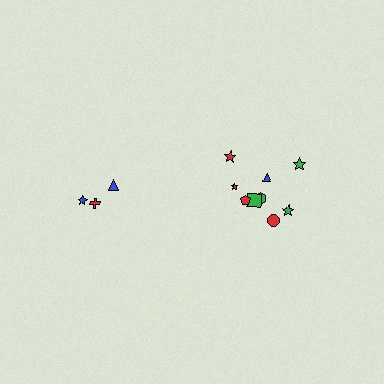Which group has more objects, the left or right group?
The right group.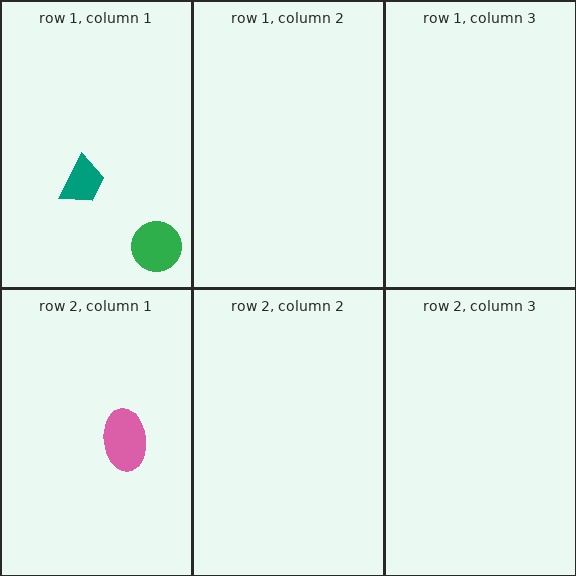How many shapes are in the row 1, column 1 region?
2.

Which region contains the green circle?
The row 1, column 1 region.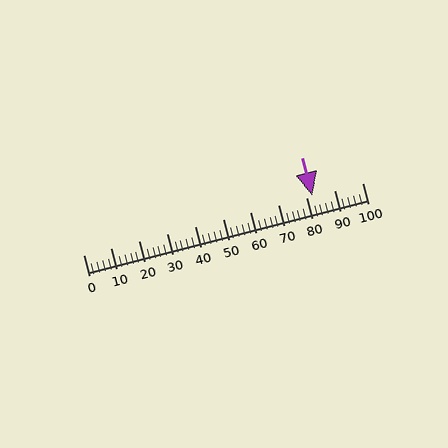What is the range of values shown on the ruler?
The ruler shows values from 0 to 100.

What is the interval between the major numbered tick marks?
The major tick marks are spaced 10 units apart.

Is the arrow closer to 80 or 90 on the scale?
The arrow is closer to 80.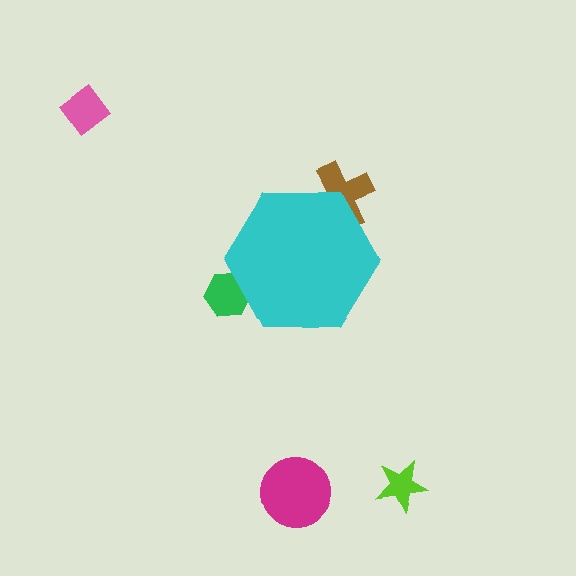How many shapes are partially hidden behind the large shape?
2 shapes are partially hidden.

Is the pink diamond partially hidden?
No, the pink diamond is fully visible.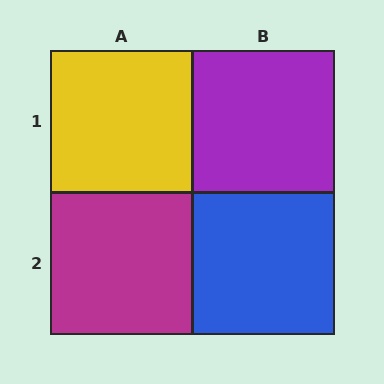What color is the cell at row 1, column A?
Yellow.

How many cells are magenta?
1 cell is magenta.